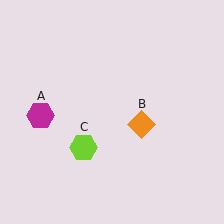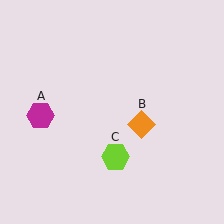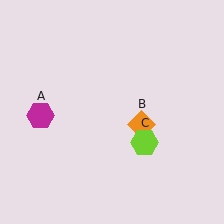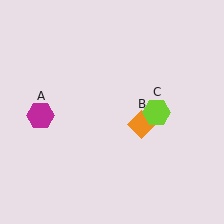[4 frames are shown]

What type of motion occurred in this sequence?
The lime hexagon (object C) rotated counterclockwise around the center of the scene.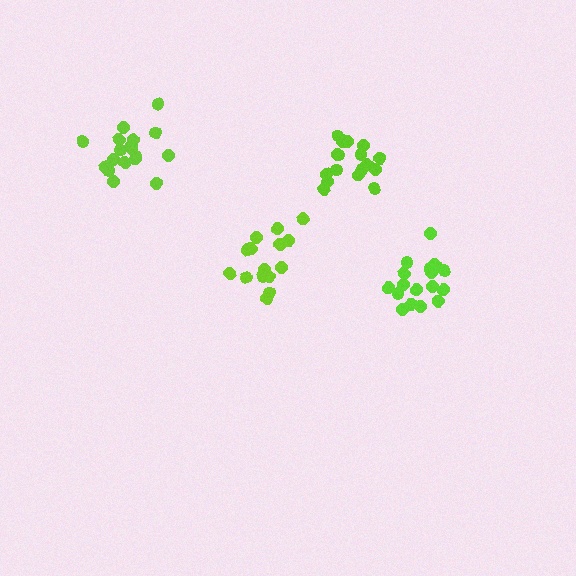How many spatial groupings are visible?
There are 4 spatial groupings.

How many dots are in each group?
Group 1: 15 dots, Group 2: 19 dots, Group 3: 18 dots, Group 4: 17 dots (69 total).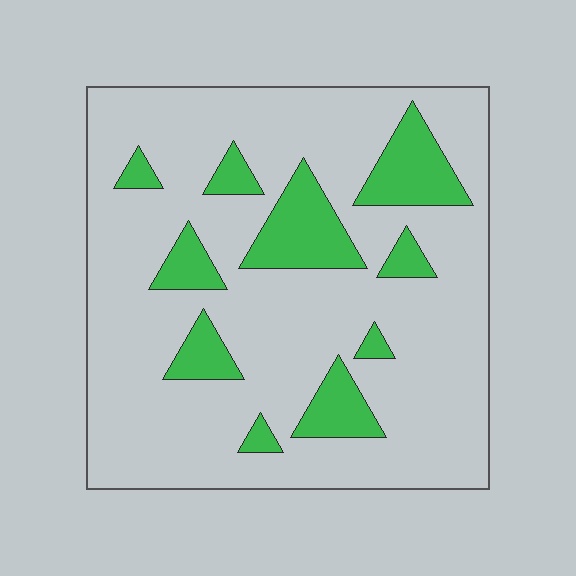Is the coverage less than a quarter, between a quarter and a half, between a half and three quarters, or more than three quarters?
Less than a quarter.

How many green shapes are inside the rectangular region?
10.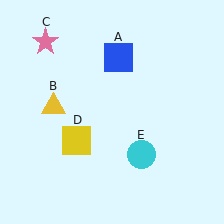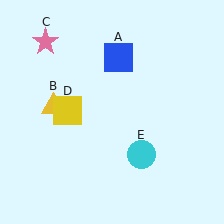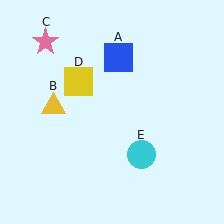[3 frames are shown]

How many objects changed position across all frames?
1 object changed position: yellow square (object D).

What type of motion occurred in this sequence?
The yellow square (object D) rotated clockwise around the center of the scene.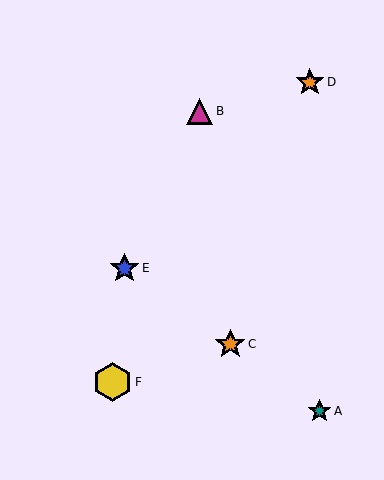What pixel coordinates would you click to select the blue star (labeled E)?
Click at (124, 268) to select the blue star E.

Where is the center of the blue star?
The center of the blue star is at (124, 268).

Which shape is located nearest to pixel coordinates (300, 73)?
The orange star (labeled D) at (310, 82) is nearest to that location.